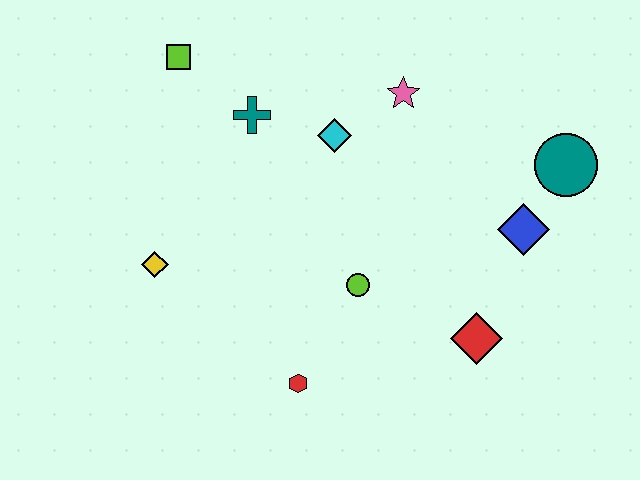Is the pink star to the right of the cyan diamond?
Yes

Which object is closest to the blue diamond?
The teal circle is closest to the blue diamond.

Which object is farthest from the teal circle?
The yellow diamond is farthest from the teal circle.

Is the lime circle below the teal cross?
Yes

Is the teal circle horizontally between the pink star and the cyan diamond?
No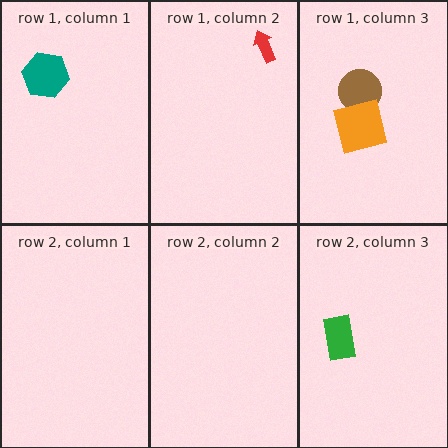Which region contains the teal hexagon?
The row 1, column 1 region.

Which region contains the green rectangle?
The row 2, column 3 region.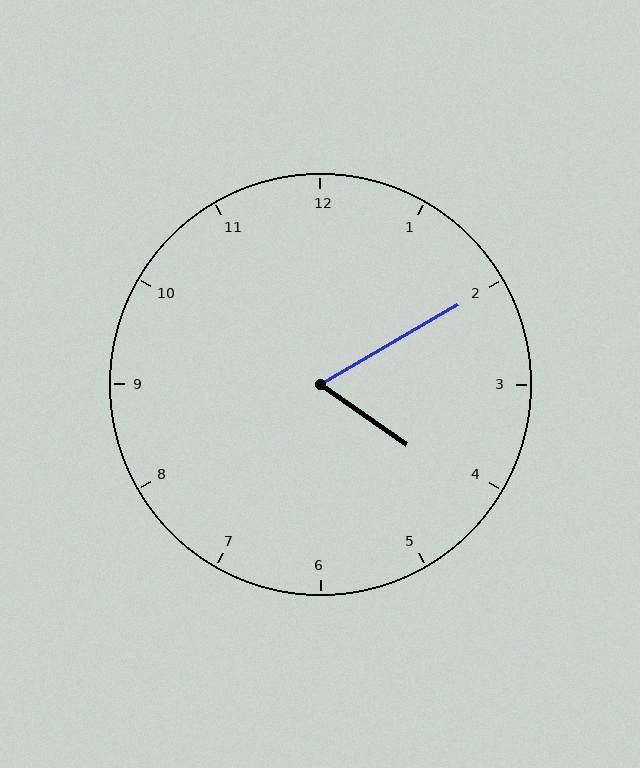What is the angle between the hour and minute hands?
Approximately 65 degrees.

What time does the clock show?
4:10.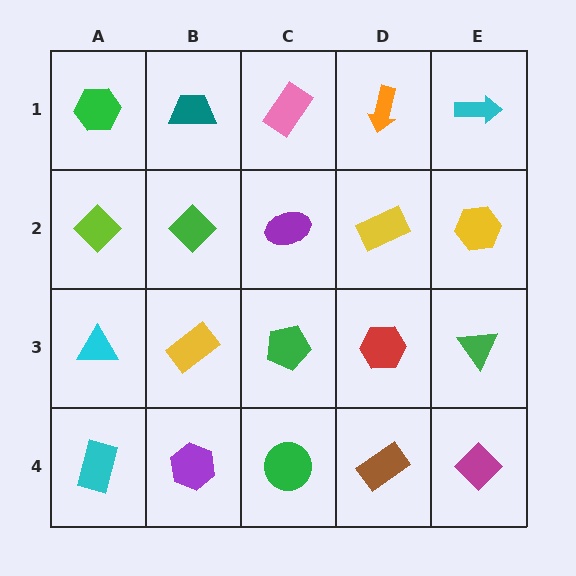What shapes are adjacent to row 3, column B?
A green diamond (row 2, column B), a purple hexagon (row 4, column B), a cyan triangle (row 3, column A), a green pentagon (row 3, column C).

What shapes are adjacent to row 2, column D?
An orange arrow (row 1, column D), a red hexagon (row 3, column D), a purple ellipse (row 2, column C), a yellow hexagon (row 2, column E).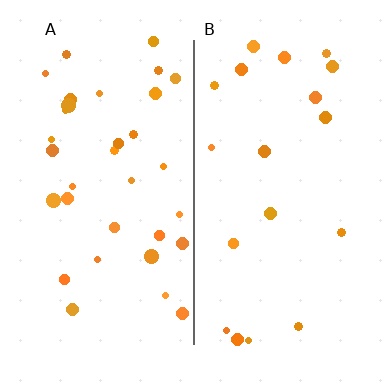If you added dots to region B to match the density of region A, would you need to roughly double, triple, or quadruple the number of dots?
Approximately double.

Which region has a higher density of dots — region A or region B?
A (the left).